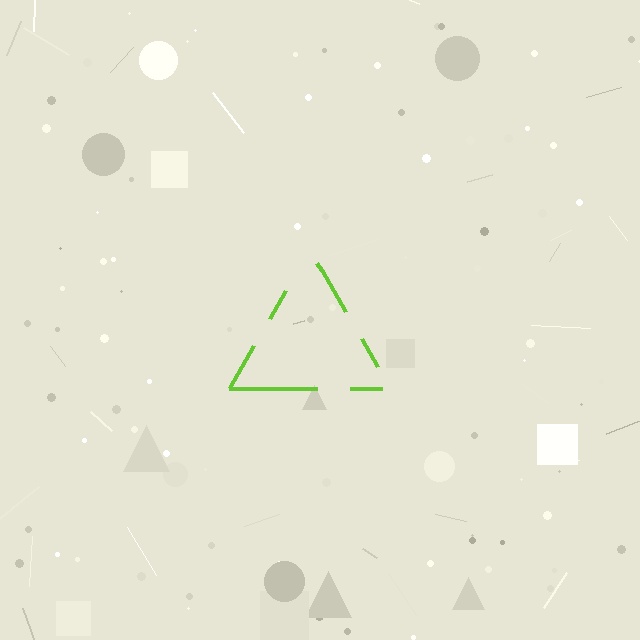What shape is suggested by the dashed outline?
The dashed outline suggests a triangle.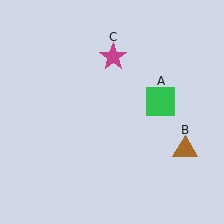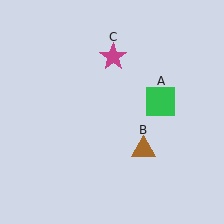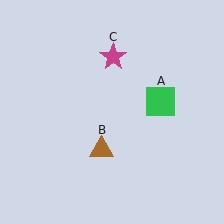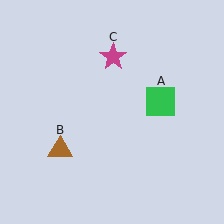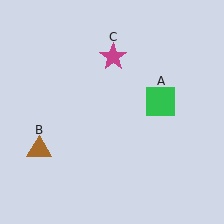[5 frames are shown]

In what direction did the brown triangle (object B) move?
The brown triangle (object B) moved left.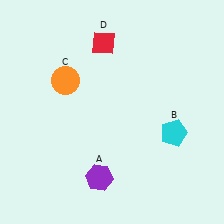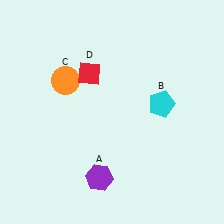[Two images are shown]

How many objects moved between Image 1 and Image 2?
2 objects moved between the two images.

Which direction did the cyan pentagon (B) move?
The cyan pentagon (B) moved up.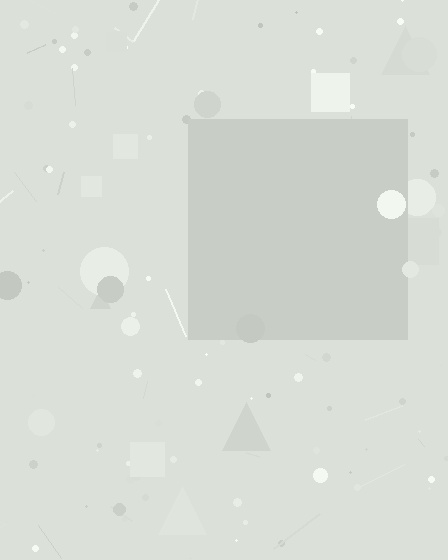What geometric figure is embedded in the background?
A square is embedded in the background.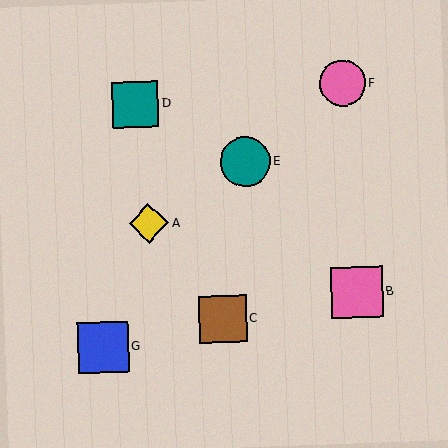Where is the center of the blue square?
The center of the blue square is at (103, 347).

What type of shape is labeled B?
Shape B is a pink square.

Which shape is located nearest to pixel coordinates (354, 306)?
The pink square (labeled B) at (357, 292) is nearest to that location.